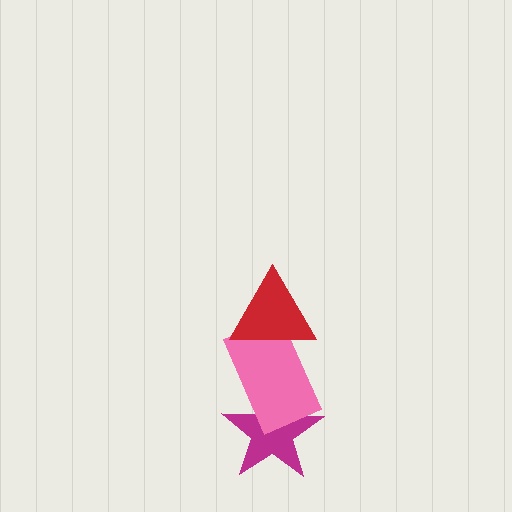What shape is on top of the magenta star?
The pink rectangle is on top of the magenta star.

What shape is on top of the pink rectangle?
The red triangle is on top of the pink rectangle.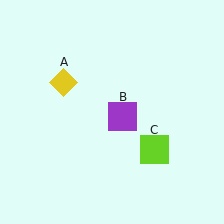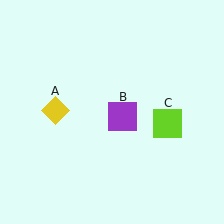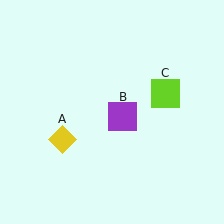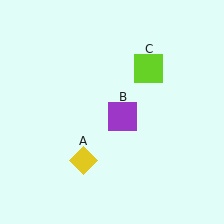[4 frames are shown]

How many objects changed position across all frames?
2 objects changed position: yellow diamond (object A), lime square (object C).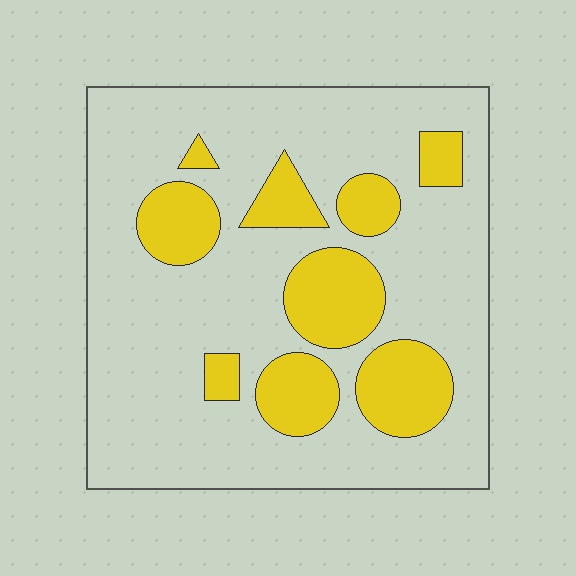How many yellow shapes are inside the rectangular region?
9.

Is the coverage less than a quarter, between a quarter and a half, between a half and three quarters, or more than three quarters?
Less than a quarter.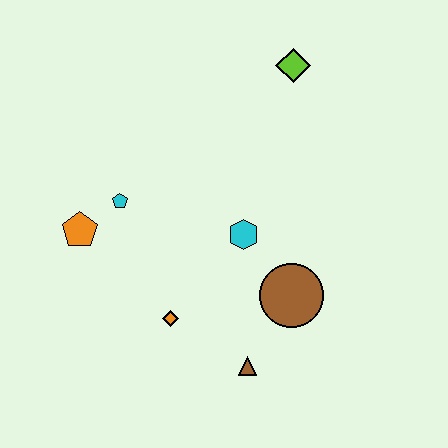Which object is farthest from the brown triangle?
The lime diamond is farthest from the brown triangle.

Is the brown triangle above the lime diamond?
No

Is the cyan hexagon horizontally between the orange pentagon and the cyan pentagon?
No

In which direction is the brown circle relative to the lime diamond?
The brown circle is below the lime diamond.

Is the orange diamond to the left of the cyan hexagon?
Yes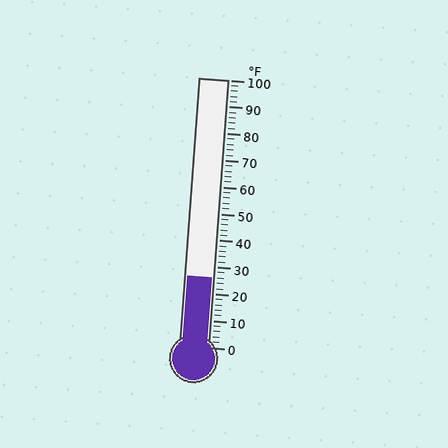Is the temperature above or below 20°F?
The temperature is above 20°F.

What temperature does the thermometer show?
The thermometer shows approximately 26°F.